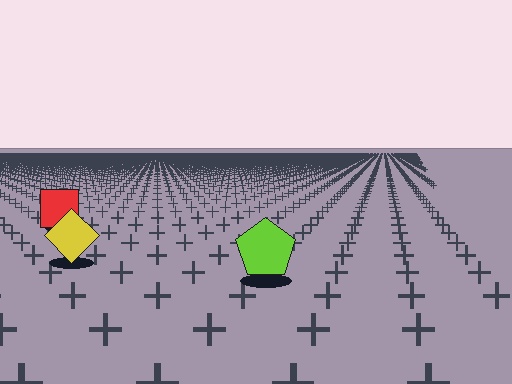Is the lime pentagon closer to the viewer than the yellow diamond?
Yes. The lime pentagon is closer — you can tell from the texture gradient: the ground texture is coarser near it.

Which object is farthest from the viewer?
The red square is farthest from the viewer. It appears smaller and the ground texture around it is denser.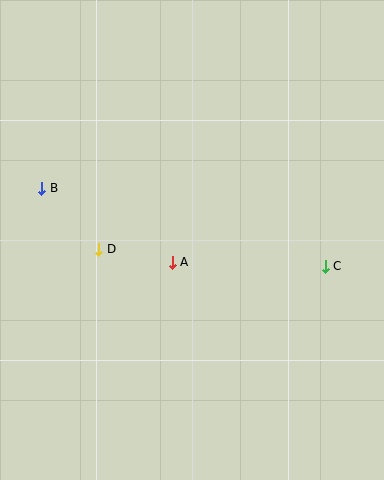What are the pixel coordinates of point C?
Point C is at (325, 266).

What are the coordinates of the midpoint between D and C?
The midpoint between D and C is at (212, 258).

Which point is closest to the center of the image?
Point A at (172, 262) is closest to the center.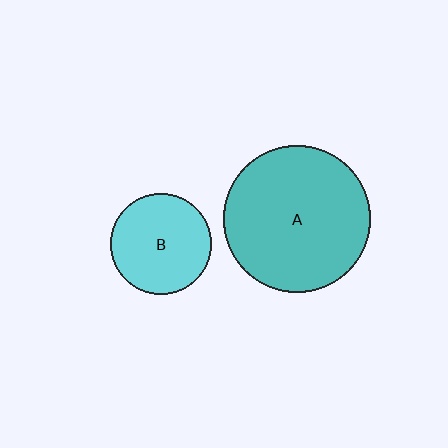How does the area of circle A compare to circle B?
Approximately 2.1 times.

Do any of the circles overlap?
No, none of the circles overlap.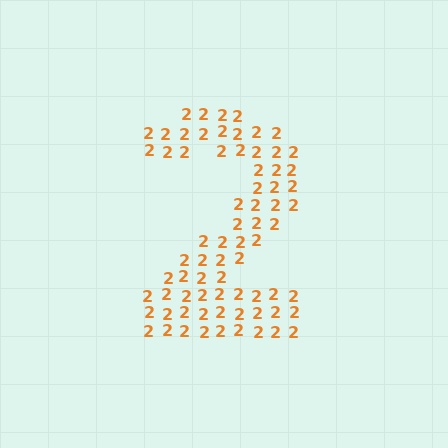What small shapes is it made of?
It is made of small digit 2's.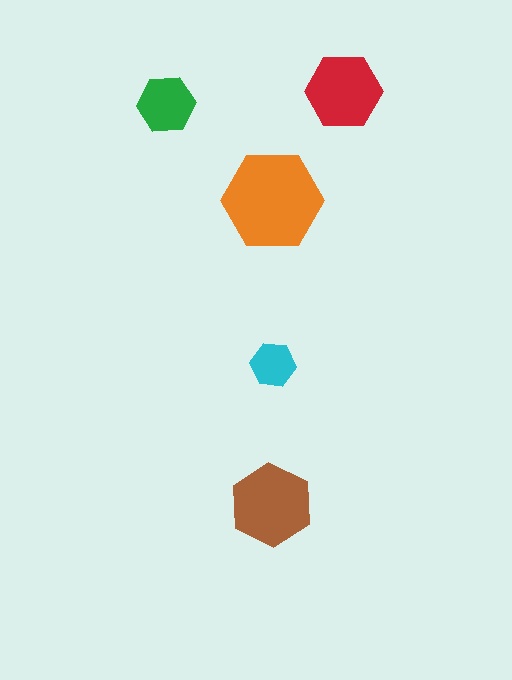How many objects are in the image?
There are 5 objects in the image.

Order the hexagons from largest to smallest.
the orange one, the brown one, the red one, the green one, the cyan one.